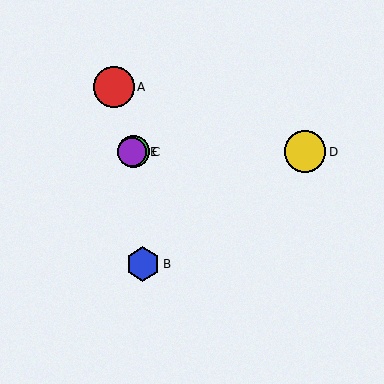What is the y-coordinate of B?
Object B is at y≈264.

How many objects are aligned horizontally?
3 objects (C, D, E) are aligned horizontally.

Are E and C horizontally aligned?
Yes, both are at y≈152.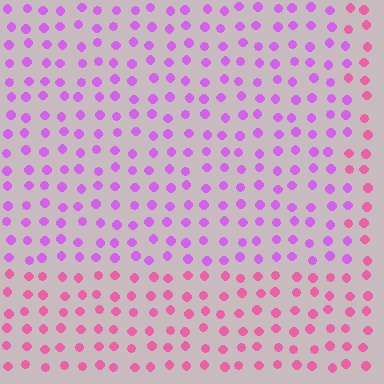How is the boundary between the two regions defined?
The boundary is defined purely by a slight shift in hue (about 42 degrees). Spacing, size, and orientation are identical on both sides.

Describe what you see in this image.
The image is filled with small pink elements in a uniform arrangement. A rectangle-shaped region is visible where the elements are tinted to a slightly different hue, forming a subtle color boundary.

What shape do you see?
I see a rectangle.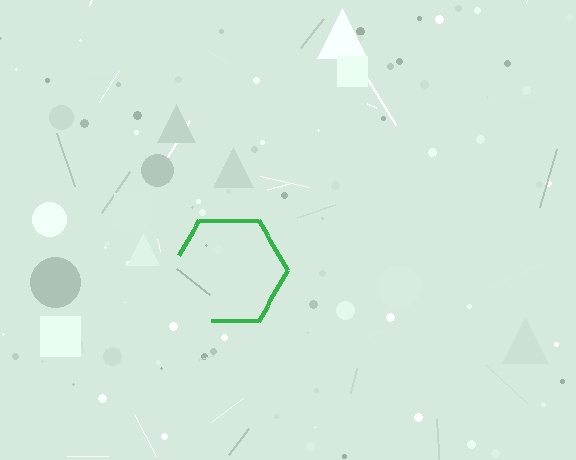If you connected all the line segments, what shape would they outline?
They would outline a hexagon.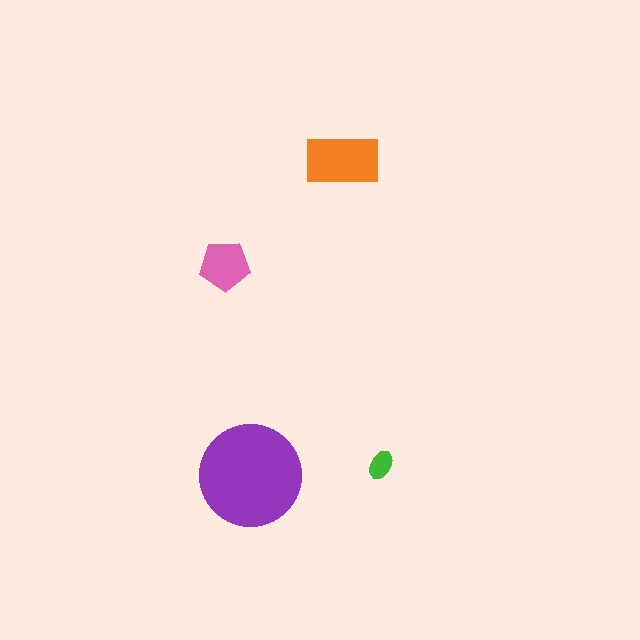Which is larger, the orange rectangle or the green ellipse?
The orange rectangle.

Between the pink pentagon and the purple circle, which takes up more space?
The purple circle.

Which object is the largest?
The purple circle.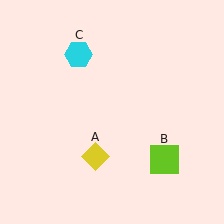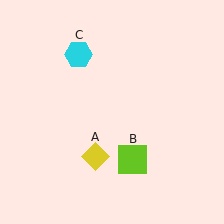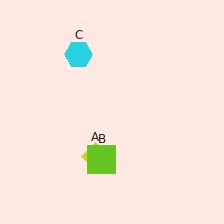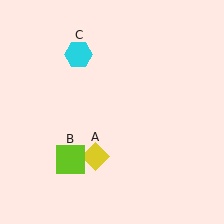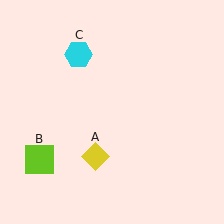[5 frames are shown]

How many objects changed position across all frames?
1 object changed position: lime square (object B).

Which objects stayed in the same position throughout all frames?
Yellow diamond (object A) and cyan hexagon (object C) remained stationary.